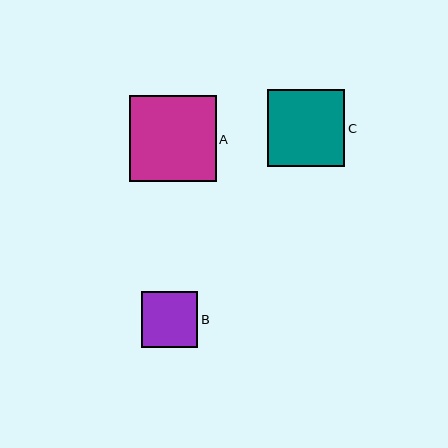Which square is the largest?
Square A is the largest with a size of approximately 86 pixels.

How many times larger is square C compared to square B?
Square C is approximately 1.4 times the size of square B.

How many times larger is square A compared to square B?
Square A is approximately 1.5 times the size of square B.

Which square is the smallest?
Square B is the smallest with a size of approximately 57 pixels.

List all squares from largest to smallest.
From largest to smallest: A, C, B.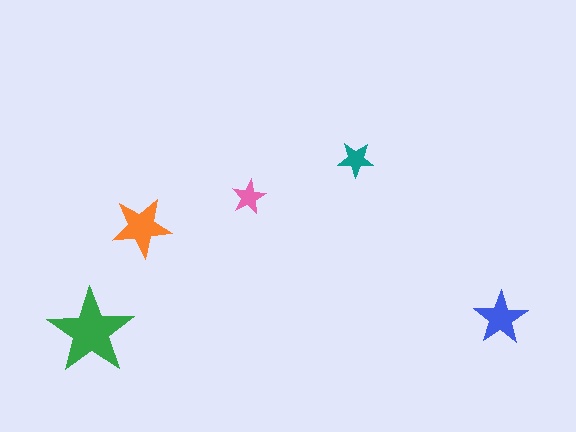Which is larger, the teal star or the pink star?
The teal one.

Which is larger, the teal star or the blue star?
The blue one.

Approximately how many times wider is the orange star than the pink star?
About 2 times wider.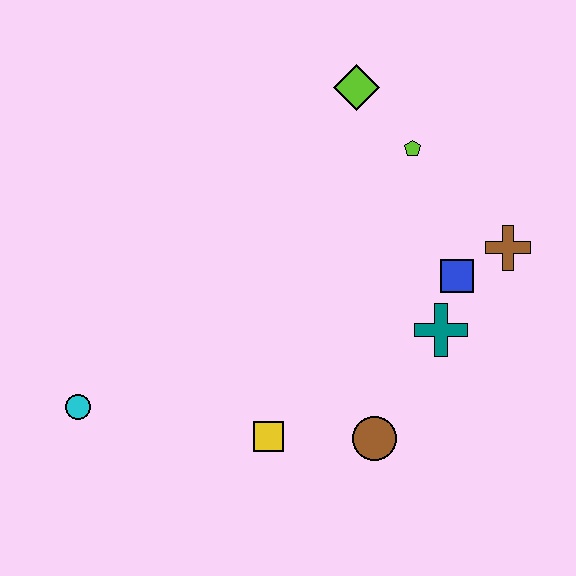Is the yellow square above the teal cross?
No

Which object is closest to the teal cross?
The blue square is closest to the teal cross.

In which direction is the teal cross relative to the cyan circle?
The teal cross is to the right of the cyan circle.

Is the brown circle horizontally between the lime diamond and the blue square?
Yes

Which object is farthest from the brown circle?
The lime diamond is farthest from the brown circle.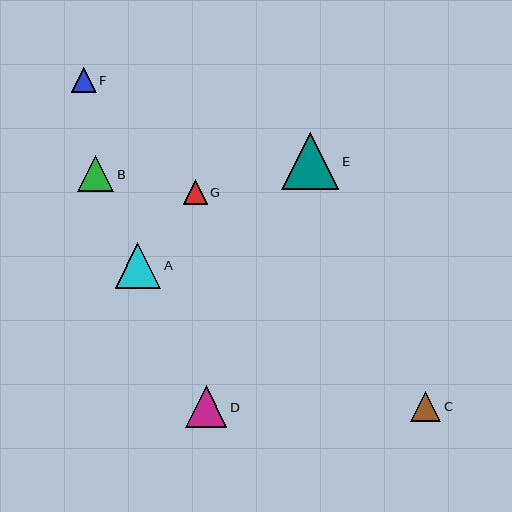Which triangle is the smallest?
Triangle G is the smallest with a size of approximately 24 pixels.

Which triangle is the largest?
Triangle E is the largest with a size of approximately 57 pixels.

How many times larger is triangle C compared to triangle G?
Triangle C is approximately 1.2 times the size of triangle G.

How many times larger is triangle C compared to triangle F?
Triangle C is approximately 1.2 times the size of triangle F.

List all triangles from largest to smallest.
From largest to smallest: E, A, D, B, C, F, G.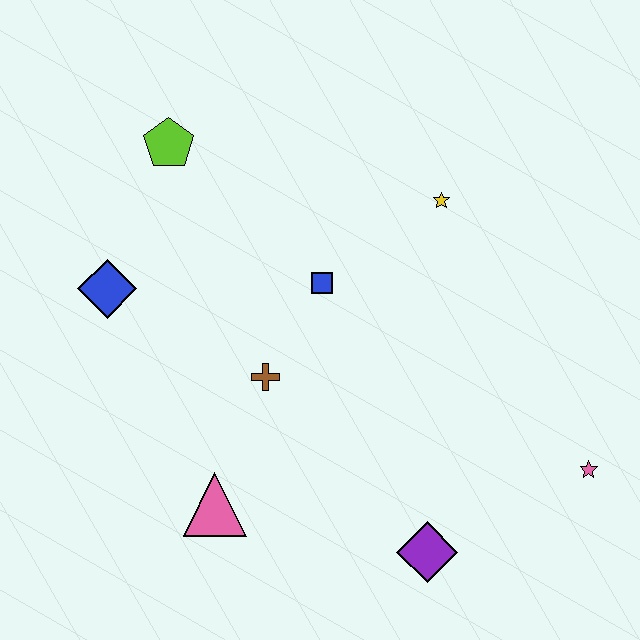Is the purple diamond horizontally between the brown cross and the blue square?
No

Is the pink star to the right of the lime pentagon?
Yes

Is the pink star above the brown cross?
No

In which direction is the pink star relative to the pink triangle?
The pink star is to the right of the pink triangle.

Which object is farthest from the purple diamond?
The lime pentagon is farthest from the purple diamond.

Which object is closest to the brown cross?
The blue square is closest to the brown cross.